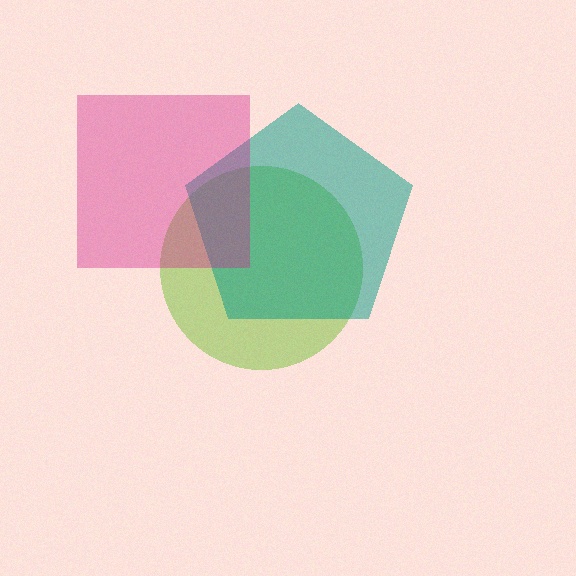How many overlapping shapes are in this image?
There are 3 overlapping shapes in the image.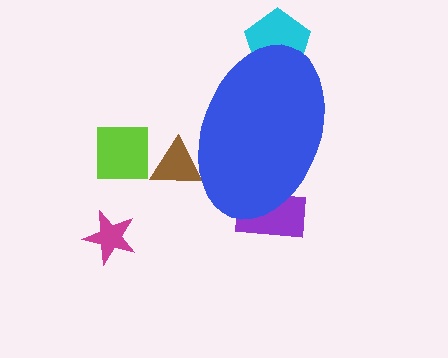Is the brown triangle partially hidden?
Yes, the brown triangle is partially hidden behind the blue ellipse.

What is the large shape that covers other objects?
A blue ellipse.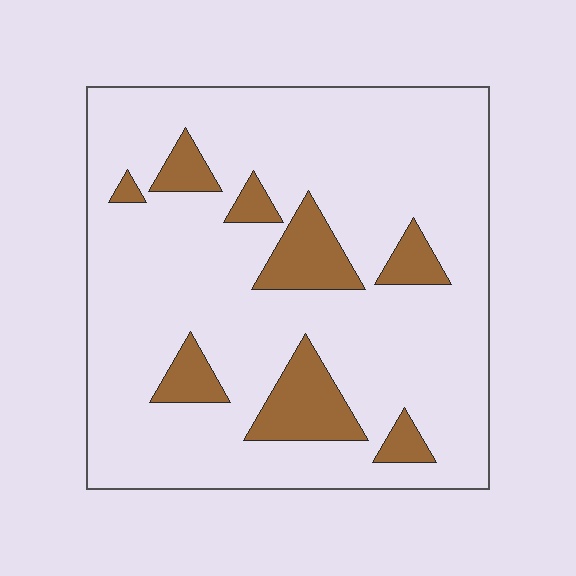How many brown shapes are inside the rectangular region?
8.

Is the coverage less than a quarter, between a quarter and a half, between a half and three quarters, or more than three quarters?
Less than a quarter.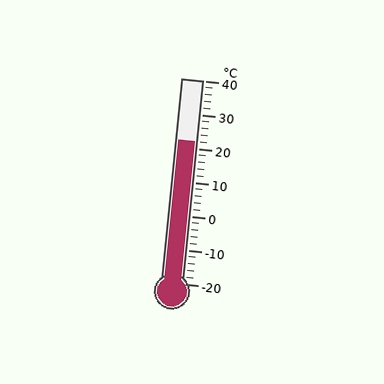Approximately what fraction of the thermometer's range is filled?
The thermometer is filled to approximately 70% of its range.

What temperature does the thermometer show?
The thermometer shows approximately 22°C.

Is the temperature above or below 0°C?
The temperature is above 0°C.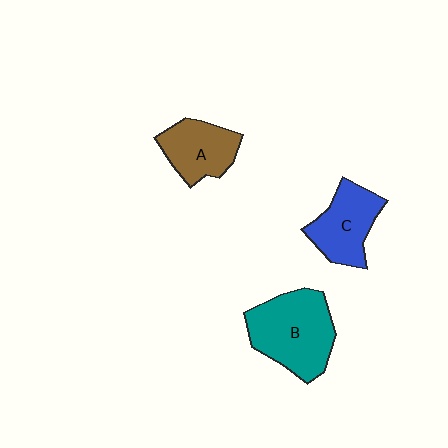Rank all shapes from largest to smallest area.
From largest to smallest: B (teal), C (blue), A (brown).